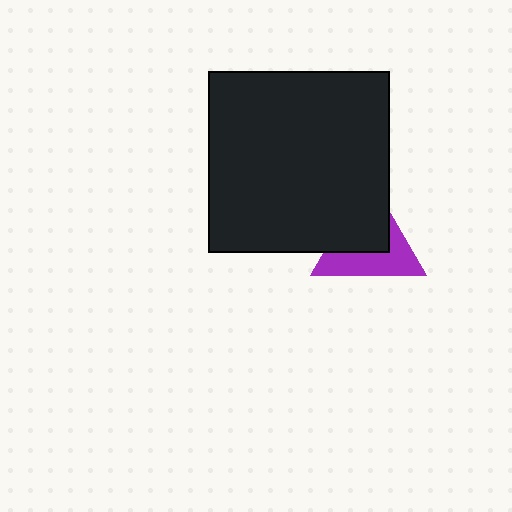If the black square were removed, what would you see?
You would see the complete purple triangle.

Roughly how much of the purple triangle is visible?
About half of it is visible (roughly 48%).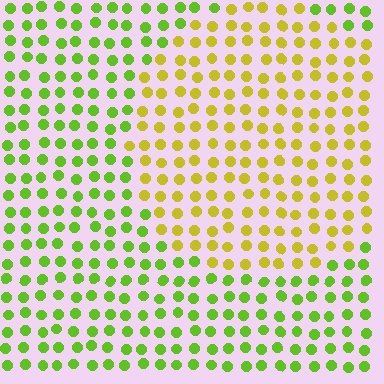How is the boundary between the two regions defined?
The boundary is defined purely by a slight shift in hue (about 39 degrees). Spacing, size, and orientation are identical on both sides.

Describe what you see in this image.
The image is filled with small lime elements in a uniform arrangement. A circle-shaped region is visible where the elements are tinted to a slightly different hue, forming a subtle color boundary.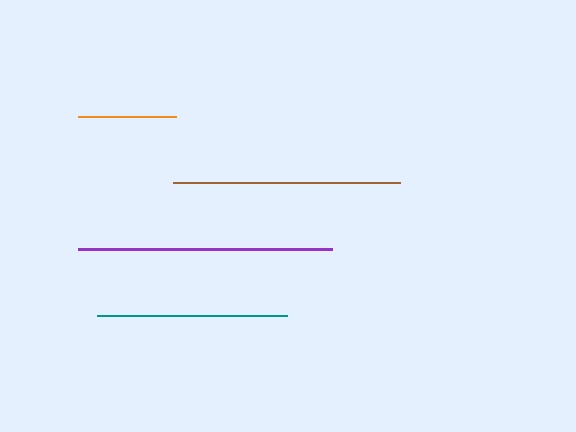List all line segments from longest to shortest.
From longest to shortest: purple, brown, teal, orange.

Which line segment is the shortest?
The orange line is the shortest at approximately 98 pixels.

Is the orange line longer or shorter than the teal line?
The teal line is longer than the orange line.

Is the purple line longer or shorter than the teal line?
The purple line is longer than the teal line.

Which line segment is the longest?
The purple line is the longest at approximately 254 pixels.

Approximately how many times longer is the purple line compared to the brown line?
The purple line is approximately 1.1 times the length of the brown line.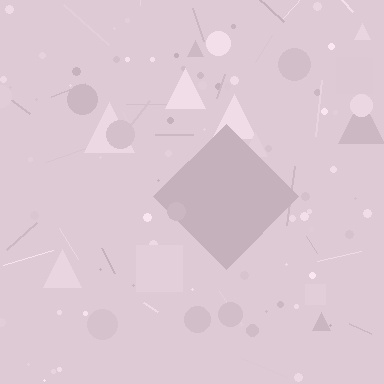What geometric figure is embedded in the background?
A diamond is embedded in the background.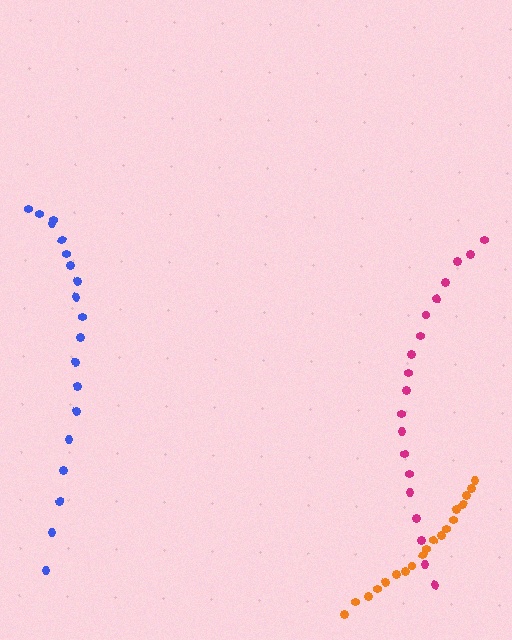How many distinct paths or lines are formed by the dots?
There are 3 distinct paths.